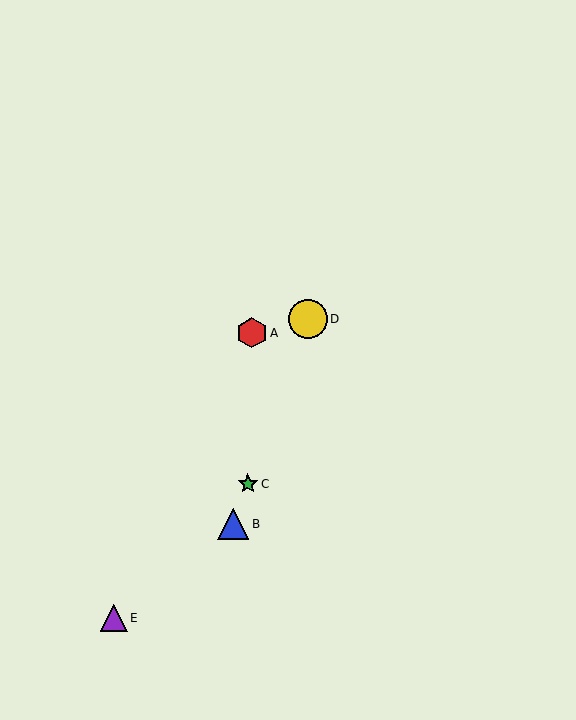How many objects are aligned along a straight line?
3 objects (B, C, D) are aligned along a straight line.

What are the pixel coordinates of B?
Object B is at (233, 524).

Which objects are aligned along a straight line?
Objects B, C, D are aligned along a straight line.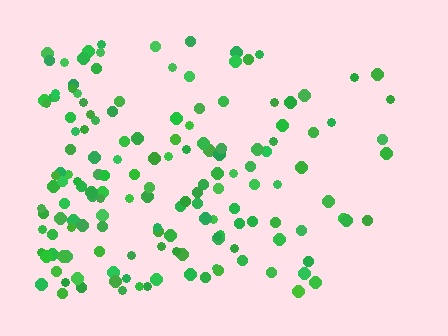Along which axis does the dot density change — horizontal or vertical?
Horizontal.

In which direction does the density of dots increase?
From right to left, with the left side densest.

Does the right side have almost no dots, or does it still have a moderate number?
Still a moderate number, just noticeably fewer than the left.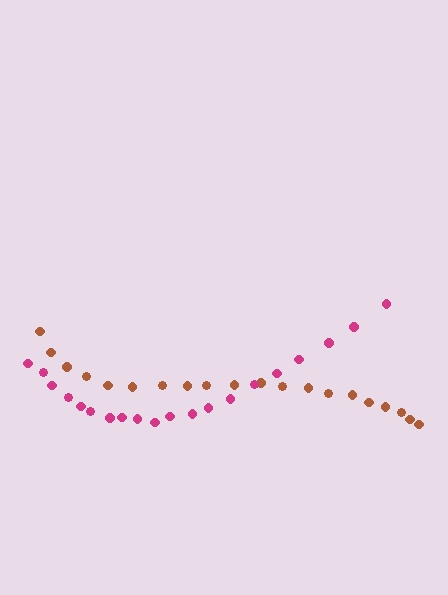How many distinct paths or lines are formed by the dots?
There are 2 distinct paths.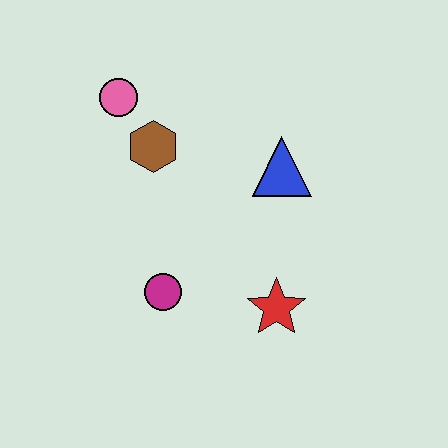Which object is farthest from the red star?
The pink circle is farthest from the red star.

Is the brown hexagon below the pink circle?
Yes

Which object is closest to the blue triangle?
The brown hexagon is closest to the blue triangle.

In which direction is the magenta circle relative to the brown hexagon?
The magenta circle is below the brown hexagon.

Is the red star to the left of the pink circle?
No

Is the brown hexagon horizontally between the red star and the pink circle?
Yes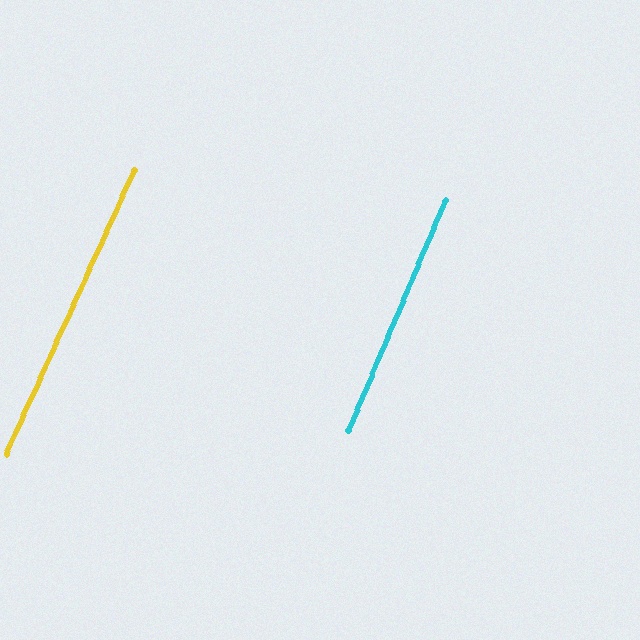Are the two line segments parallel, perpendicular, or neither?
Parallel — their directions differ by only 1.4°.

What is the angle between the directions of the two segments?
Approximately 1 degree.